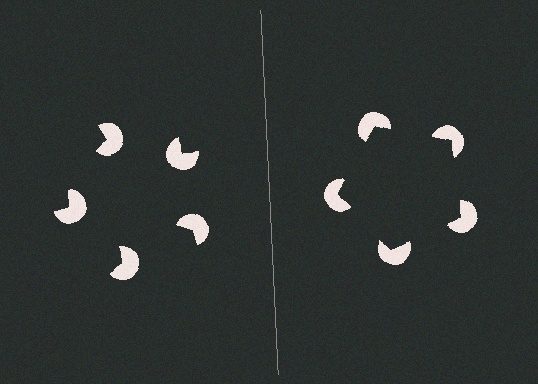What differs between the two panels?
The pac-man discs are positioned identically on both sides; only the wedge orientations differ. On the right they align to a pentagon; on the left they are misaligned.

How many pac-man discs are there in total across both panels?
10 — 5 on each side.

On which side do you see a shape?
An illusory pentagon appears on the right side. On the left side the wedge cuts are rotated, so no coherent shape forms.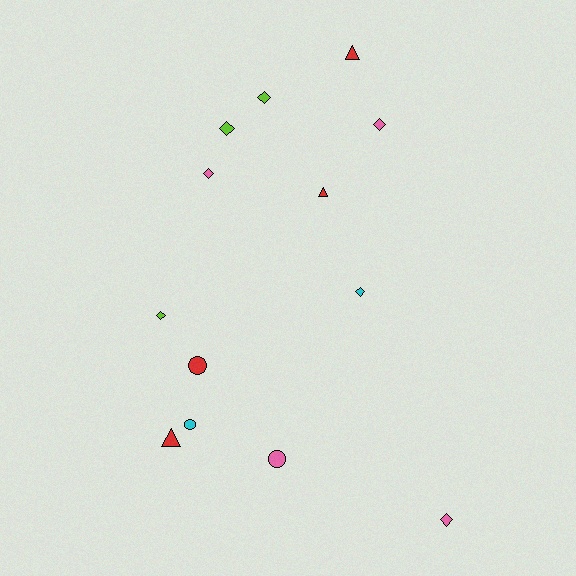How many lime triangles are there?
There are no lime triangles.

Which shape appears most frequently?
Diamond, with 7 objects.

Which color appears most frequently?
Pink, with 4 objects.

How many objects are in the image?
There are 13 objects.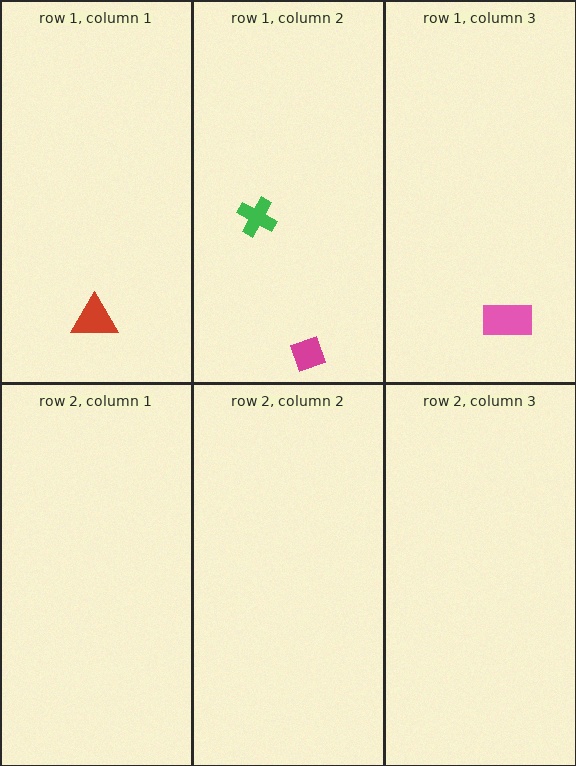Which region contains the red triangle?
The row 1, column 1 region.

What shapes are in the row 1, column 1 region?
The red triangle.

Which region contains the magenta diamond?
The row 1, column 2 region.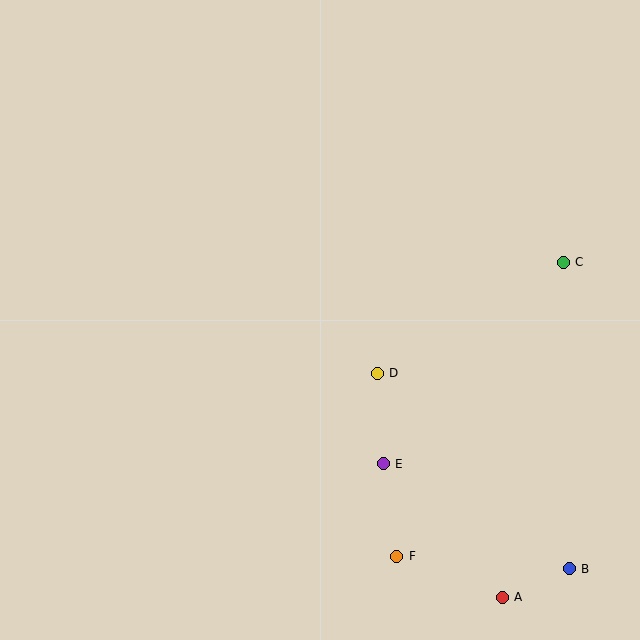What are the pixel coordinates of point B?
Point B is at (569, 569).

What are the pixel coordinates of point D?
Point D is at (377, 373).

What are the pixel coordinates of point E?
Point E is at (383, 464).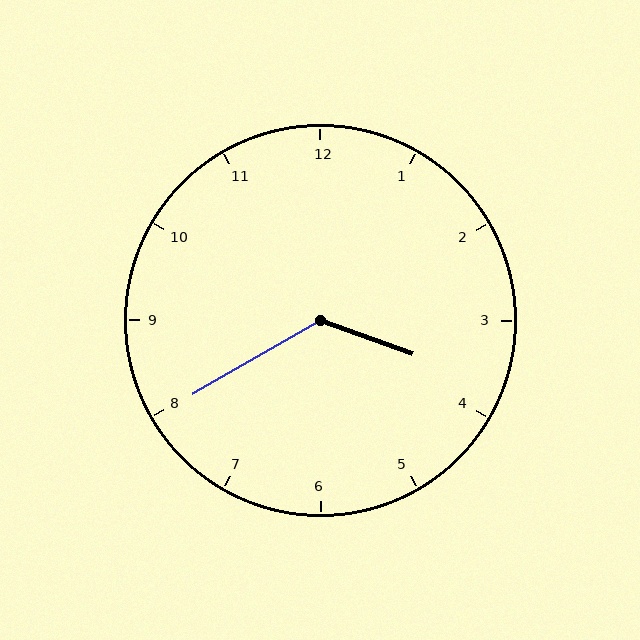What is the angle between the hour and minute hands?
Approximately 130 degrees.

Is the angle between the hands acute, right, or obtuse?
It is obtuse.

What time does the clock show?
3:40.